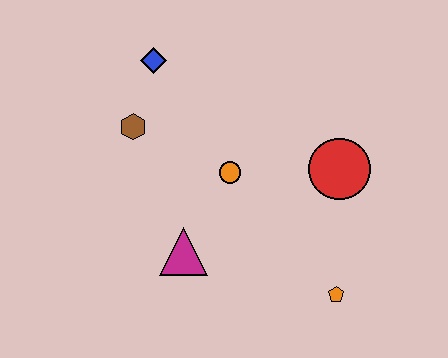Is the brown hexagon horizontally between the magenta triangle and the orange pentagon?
No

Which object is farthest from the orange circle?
The orange pentagon is farthest from the orange circle.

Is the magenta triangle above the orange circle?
No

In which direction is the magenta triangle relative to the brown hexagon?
The magenta triangle is below the brown hexagon.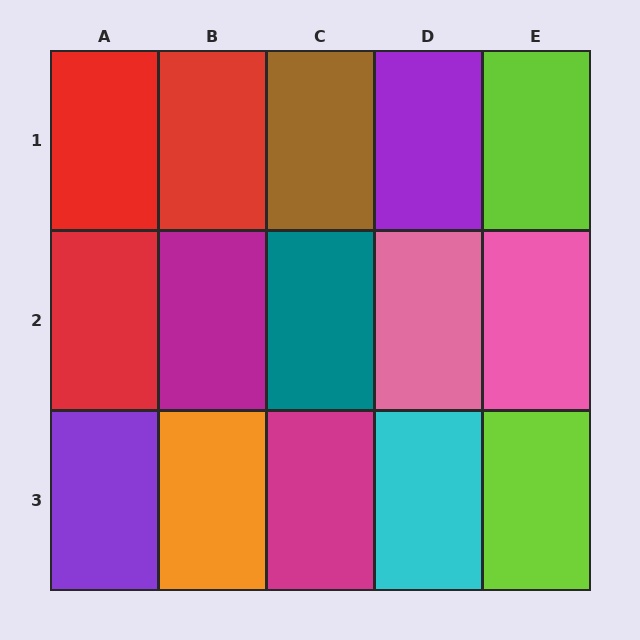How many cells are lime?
2 cells are lime.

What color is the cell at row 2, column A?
Red.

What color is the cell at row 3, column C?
Magenta.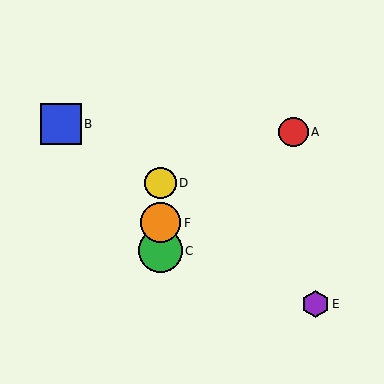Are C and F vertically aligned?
Yes, both are at x≈160.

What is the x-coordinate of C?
Object C is at x≈160.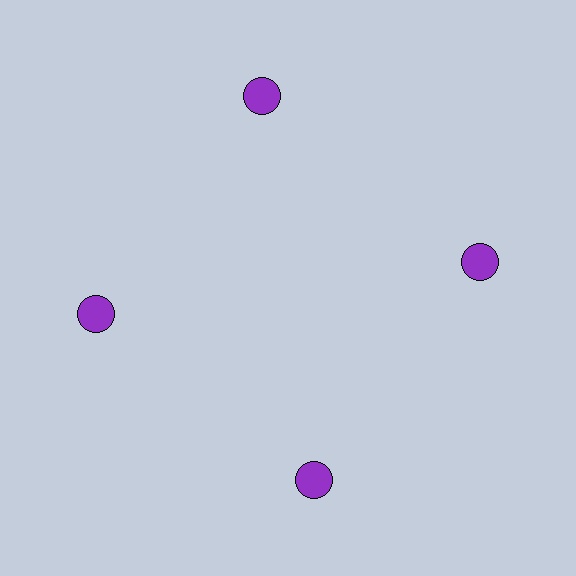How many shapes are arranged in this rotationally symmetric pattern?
There are 4 shapes, arranged in 4 groups of 1.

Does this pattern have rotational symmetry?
Yes, this pattern has 4-fold rotational symmetry. It looks the same after rotating 90 degrees around the center.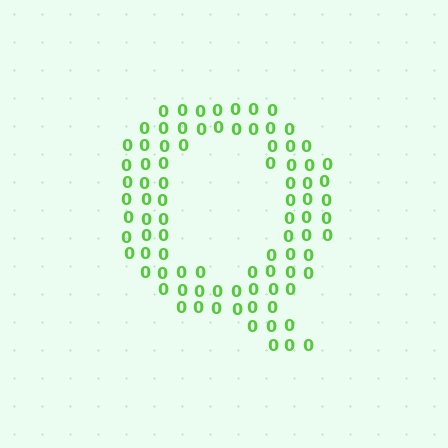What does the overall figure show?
The overall figure shows the letter Q.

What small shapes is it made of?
It is made of small digit 0's.